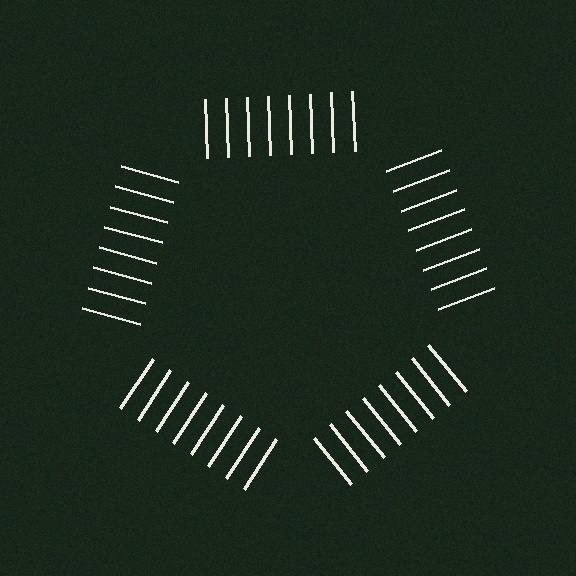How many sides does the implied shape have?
5 sides — the line-ends trace a pentagon.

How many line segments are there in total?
40 — 8 along each of the 5 edges.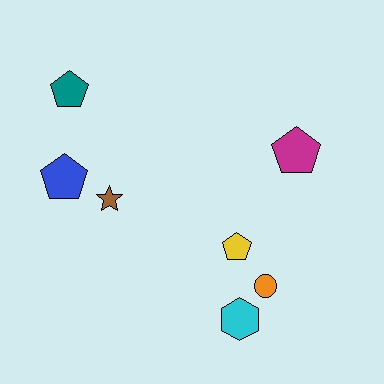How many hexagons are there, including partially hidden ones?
There is 1 hexagon.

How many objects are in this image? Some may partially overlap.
There are 7 objects.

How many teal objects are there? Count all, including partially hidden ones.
There is 1 teal object.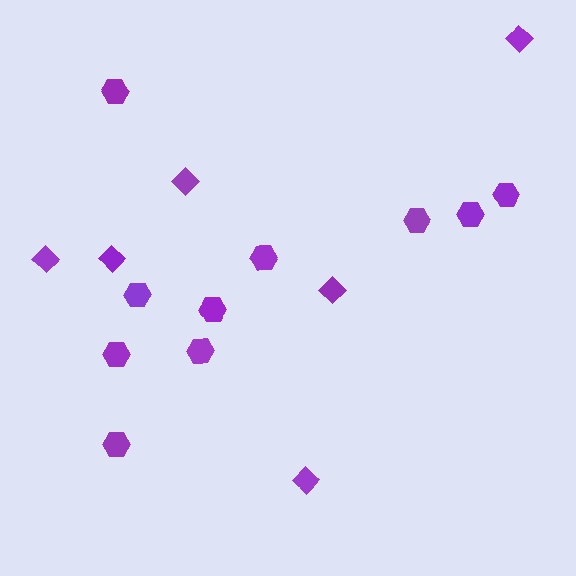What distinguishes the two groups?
There are 2 groups: one group of diamonds (6) and one group of hexagons (10).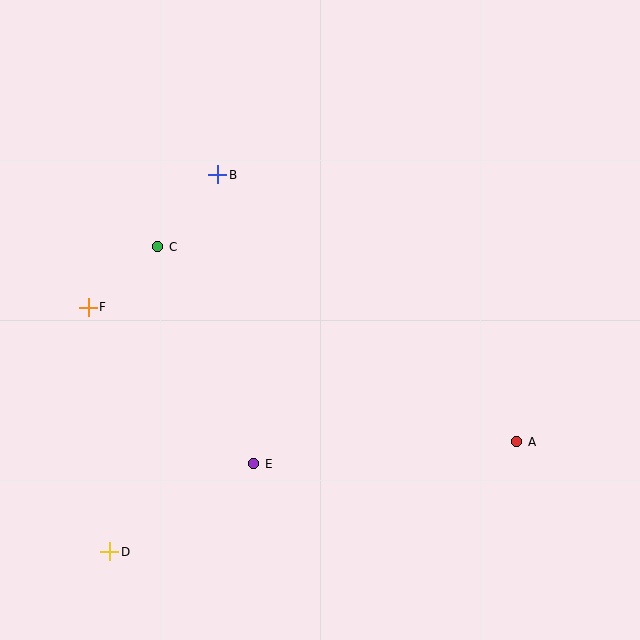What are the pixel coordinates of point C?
Point C is at (158, 247).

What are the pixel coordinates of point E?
Point E is at (254, 464).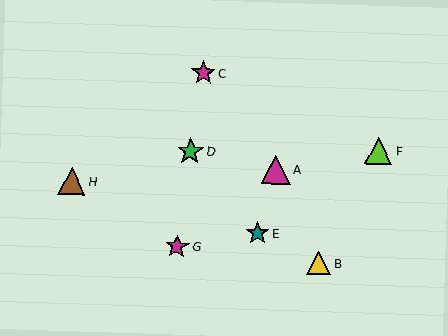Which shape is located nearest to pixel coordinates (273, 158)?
The magenta triangle (labeled A) at (276, 169) is nearest to that location.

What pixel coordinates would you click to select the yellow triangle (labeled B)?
Click at (319, 263) to select the yellow triangle B.